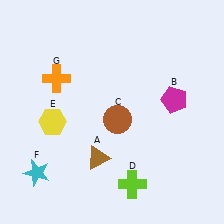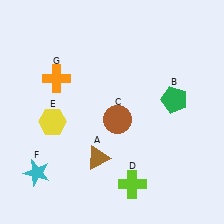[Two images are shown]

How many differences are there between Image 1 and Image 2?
There is 1 difference between the two images.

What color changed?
The pentagon (B) changed from magenta in Image 1 to green in Image 2.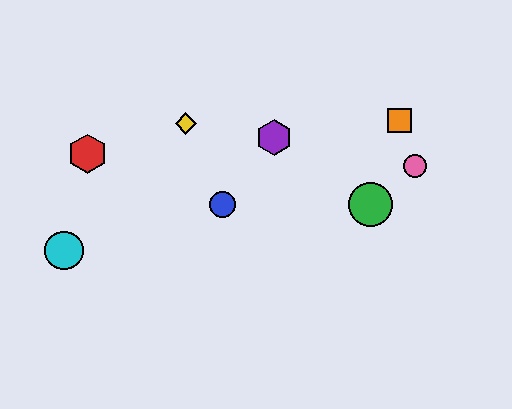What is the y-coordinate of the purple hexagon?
The purple hexagon is at y≈137.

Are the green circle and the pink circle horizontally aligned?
No, the green circle is at y≈204 and the pink circle is at y≈166.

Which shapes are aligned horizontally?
The blue circle, the green circle are aligned horizontally.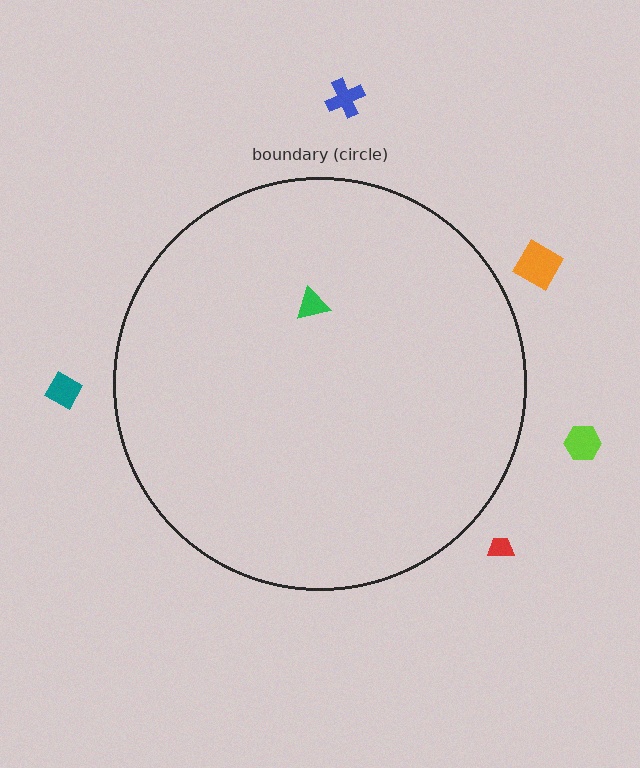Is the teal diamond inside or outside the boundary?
Outside.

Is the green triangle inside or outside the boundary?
Inside.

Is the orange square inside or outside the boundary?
Outside.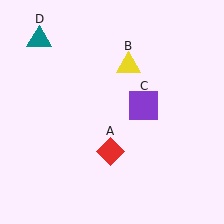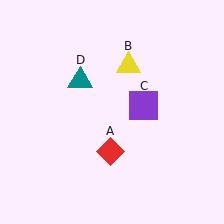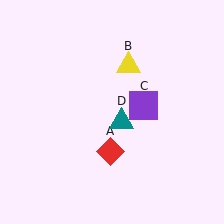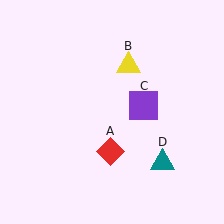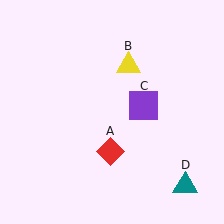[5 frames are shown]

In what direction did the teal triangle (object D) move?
The teal triangle (object D) moved down and to the right.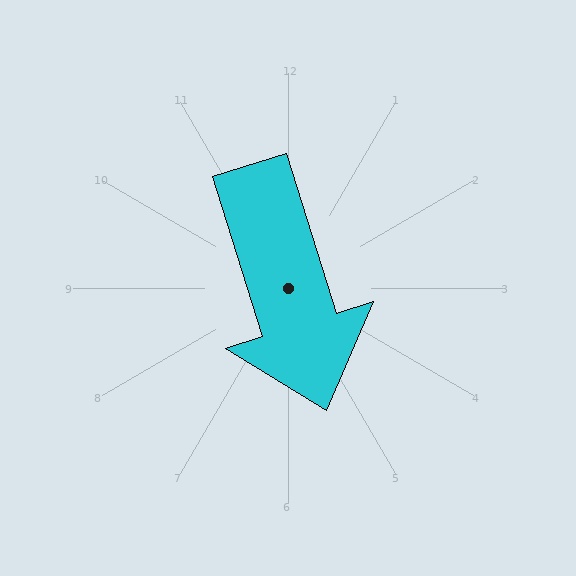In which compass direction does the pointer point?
South.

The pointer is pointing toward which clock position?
Roughly 5 o'clock.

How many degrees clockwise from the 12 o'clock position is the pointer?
Approximately 163 degrees.